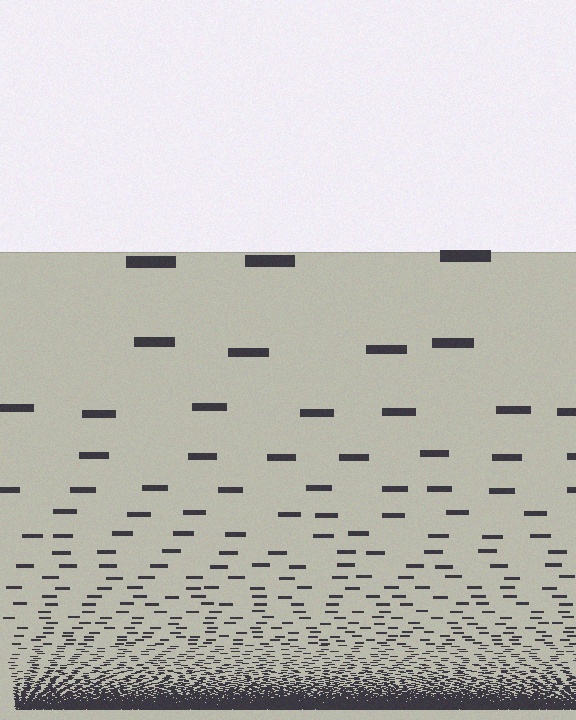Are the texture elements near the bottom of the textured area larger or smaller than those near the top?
Smaller. The gradient is inverted — elements near the bottom are smaller and denser.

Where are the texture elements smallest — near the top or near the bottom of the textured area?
Near the bottom.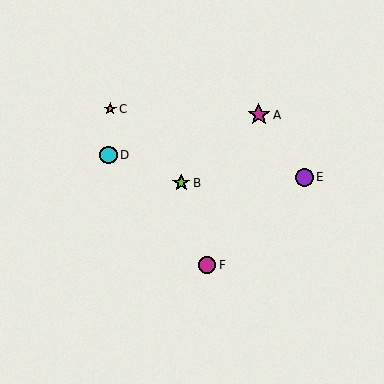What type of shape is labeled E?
Shape E is a purple circle.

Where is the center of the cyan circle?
The center of the cyan circle is at (109, 155).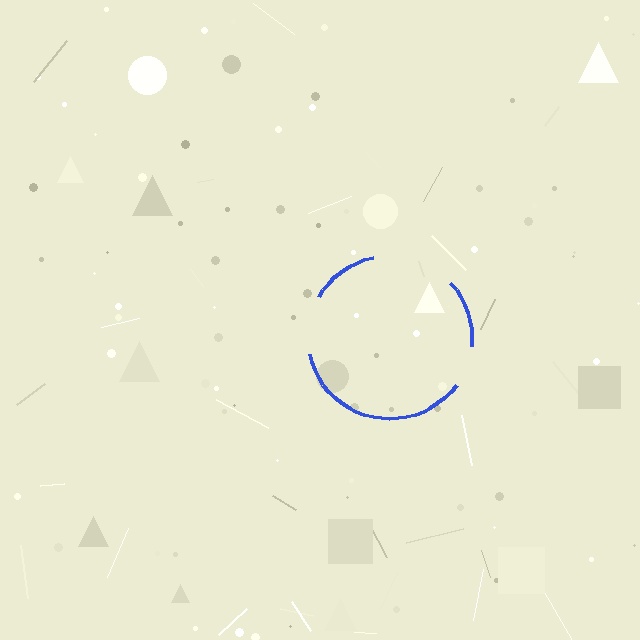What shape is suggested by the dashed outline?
The dashed outline suggests a circle.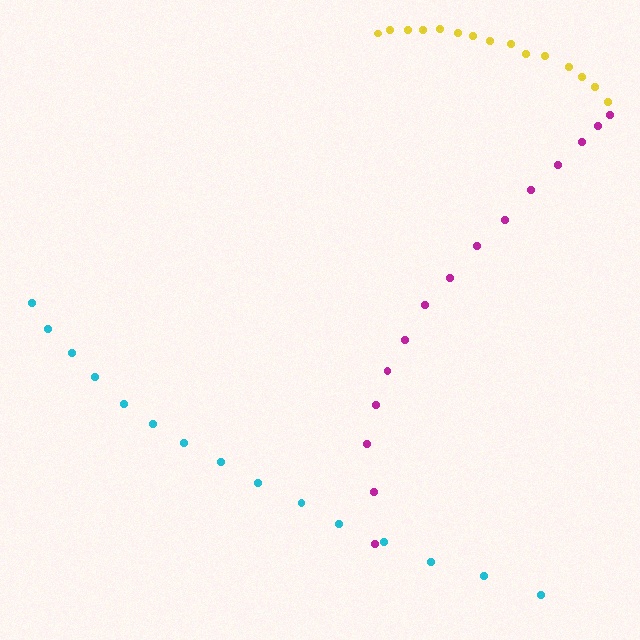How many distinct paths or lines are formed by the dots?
There are 3 distinct paths.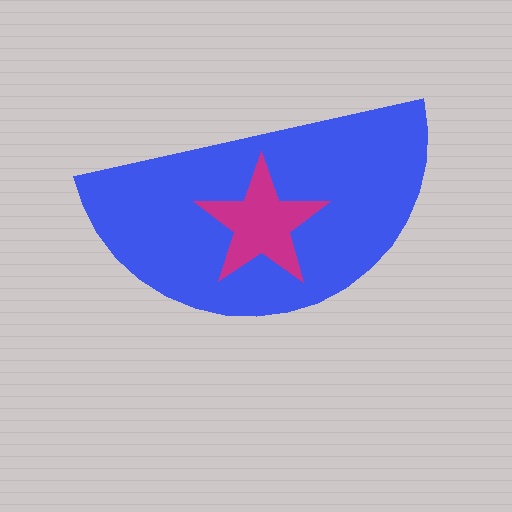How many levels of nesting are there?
2.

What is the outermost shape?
The blue semicircle.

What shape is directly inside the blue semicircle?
The magenta star.